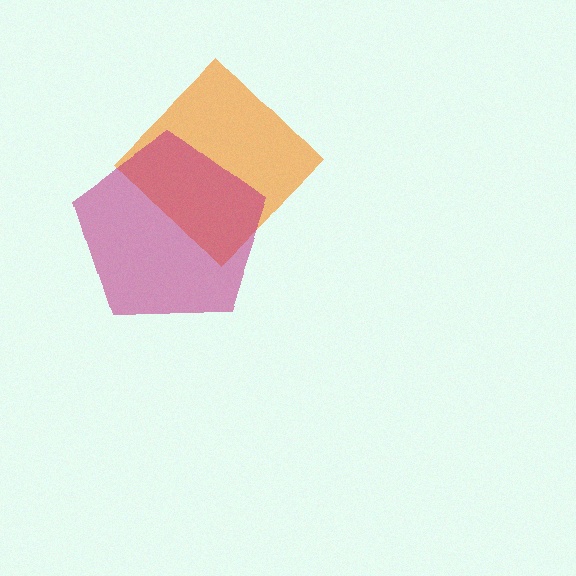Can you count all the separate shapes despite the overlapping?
Yes, there are 2 separate shapes.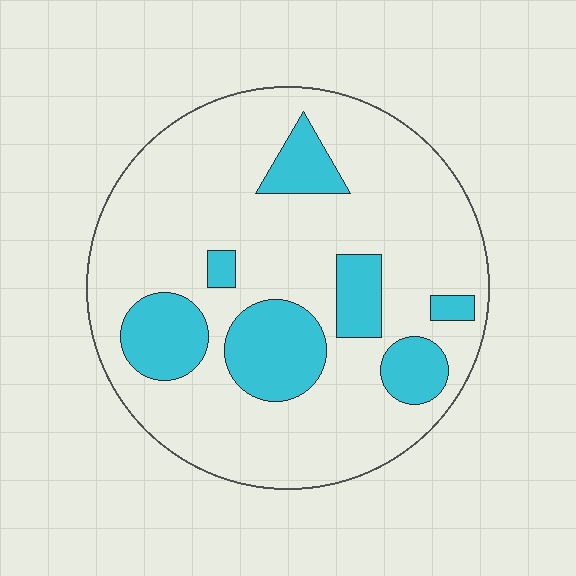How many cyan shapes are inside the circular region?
7.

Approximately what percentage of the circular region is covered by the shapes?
Approximately 20%.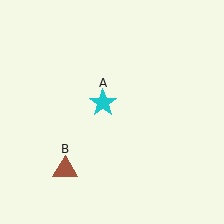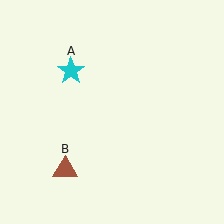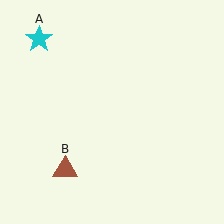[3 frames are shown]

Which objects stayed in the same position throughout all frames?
Brown triangle (object B) remained stationary.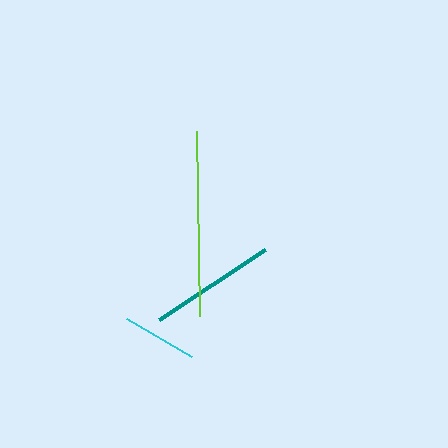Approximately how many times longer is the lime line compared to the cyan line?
The lime line is approximately 2.5 times the length of the cyan line.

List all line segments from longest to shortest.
From longest to shortest: lime, teal, cyan.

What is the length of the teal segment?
The teal segment is approximately 127 pixels long.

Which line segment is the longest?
The lime line is the longest at approximately 185 pixels.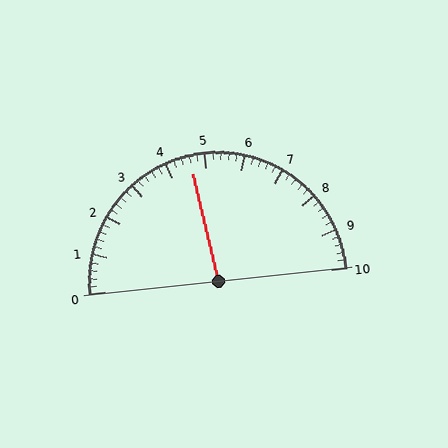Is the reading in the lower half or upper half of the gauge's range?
The reading is in the lower half of the range (0 to 10).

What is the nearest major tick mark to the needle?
The nearest major tick mark is 5.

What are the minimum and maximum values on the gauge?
The gauge ranges from 0 to 10.